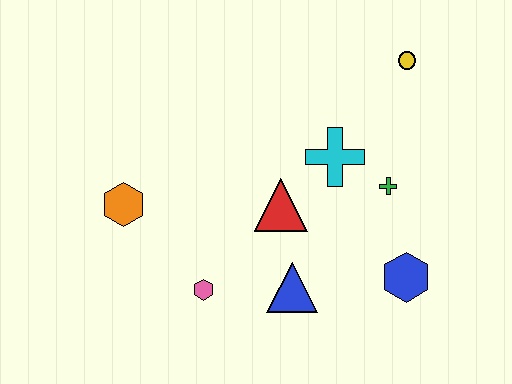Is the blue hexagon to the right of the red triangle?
Yes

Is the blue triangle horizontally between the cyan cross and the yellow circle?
No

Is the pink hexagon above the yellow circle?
No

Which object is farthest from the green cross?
The orange hexagon is farthest from the green cross.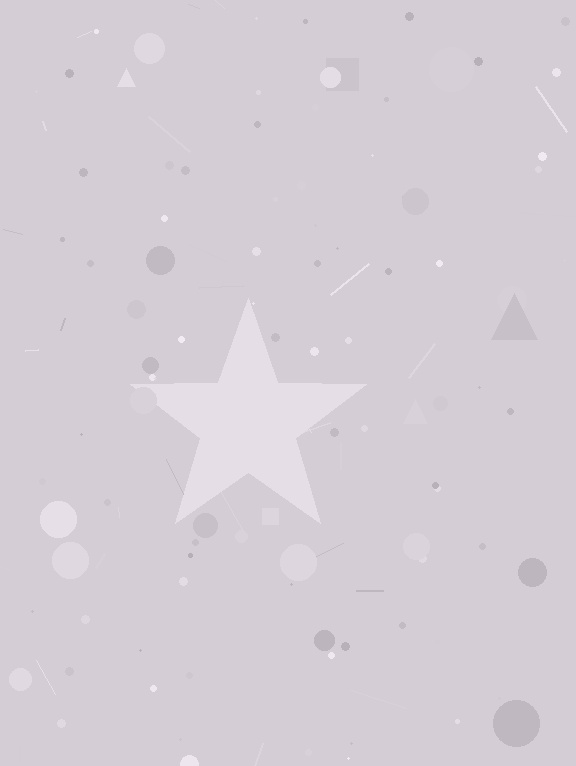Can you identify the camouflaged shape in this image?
The camouflaged shape is a star.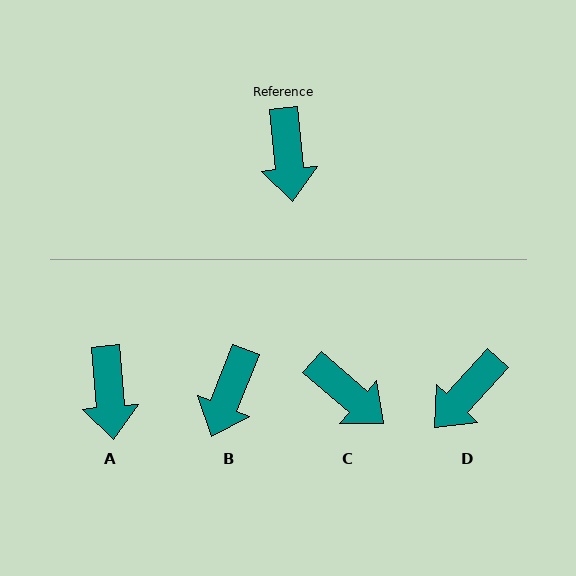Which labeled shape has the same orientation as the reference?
A.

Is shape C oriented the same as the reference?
No, it is off by about 44 degrees.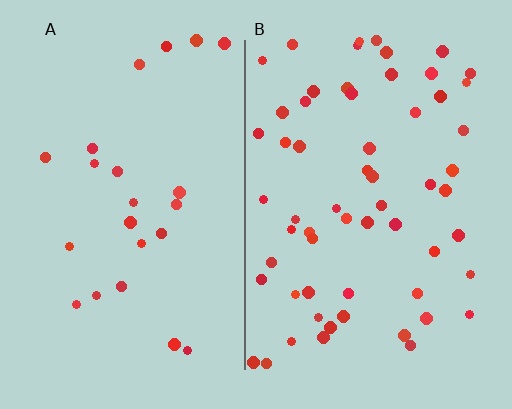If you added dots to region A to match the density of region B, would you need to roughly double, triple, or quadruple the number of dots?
Approximately triple.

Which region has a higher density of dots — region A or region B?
B (the right).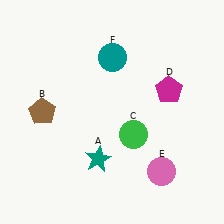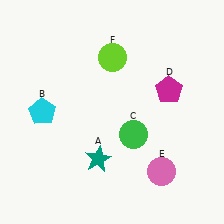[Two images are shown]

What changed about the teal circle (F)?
In Image 1, F is teal. In Image 2, it changed to lime.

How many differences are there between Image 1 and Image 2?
There are 2 differences between the two images.